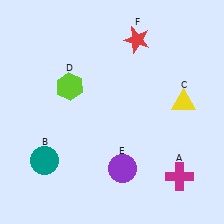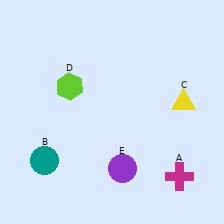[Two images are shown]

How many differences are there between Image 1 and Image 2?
There is 1 difference between the two images.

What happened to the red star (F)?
The red star (F) was removed in Image 2. It was in the top-right area of Image 1.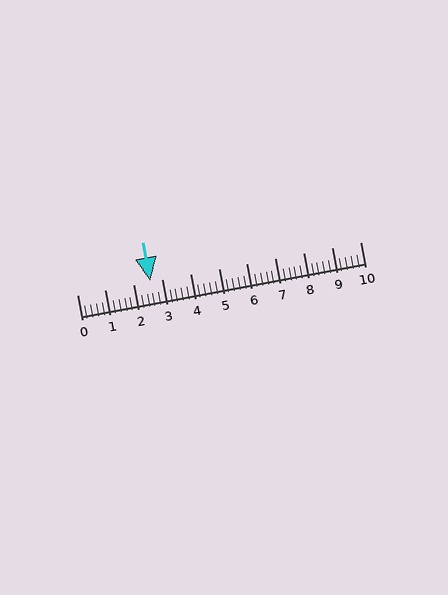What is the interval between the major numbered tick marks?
The major tick marks are spaced 1 units apart.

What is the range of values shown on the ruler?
The ruler shows values from 0 to 10.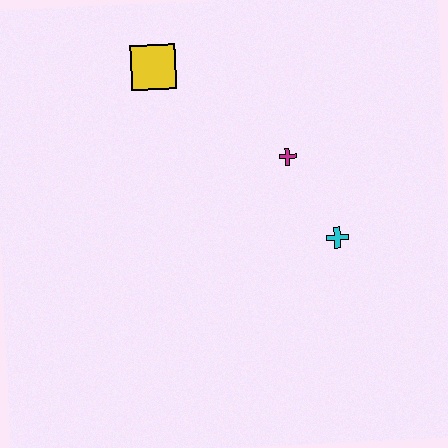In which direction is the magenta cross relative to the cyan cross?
The magenta cross is above the cyan cross.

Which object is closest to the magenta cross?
The cyan cross is closest to the magenta cross.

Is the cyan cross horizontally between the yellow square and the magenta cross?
No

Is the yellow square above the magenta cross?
Yes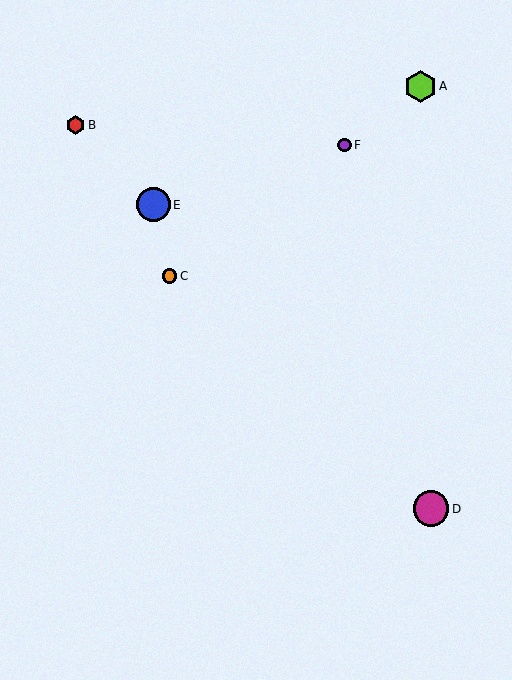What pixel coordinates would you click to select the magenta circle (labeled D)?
Click at (431, 509) to select the magenta circle D.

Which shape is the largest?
The magenta circle (labeled D) is the largest.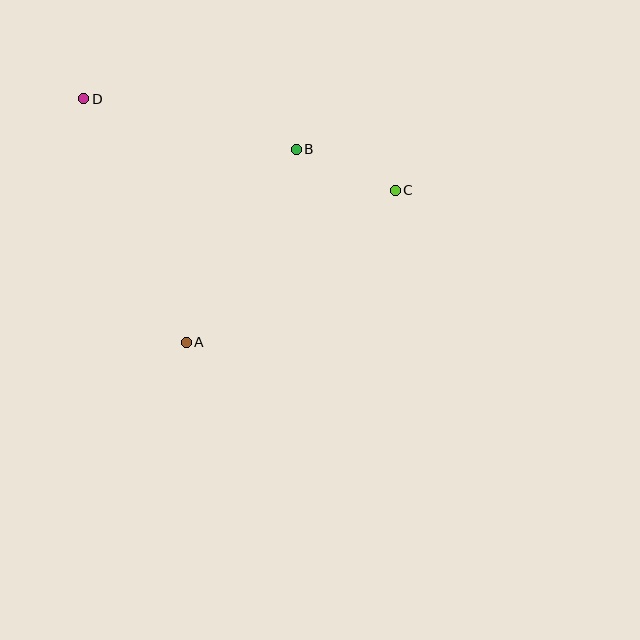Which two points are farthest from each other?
Points C and D are farthest from each other.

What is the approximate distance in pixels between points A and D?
The distance between A and D is approximately 264 pixels.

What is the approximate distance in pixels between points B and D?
The distance between B and D is approximately 218 pixels.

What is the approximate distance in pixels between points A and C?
The distance between A and C is approximately 259 pixels.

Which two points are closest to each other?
Points B and C are closest to each other.